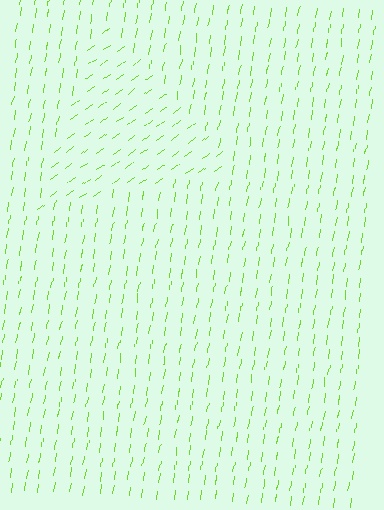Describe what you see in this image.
The image is filled with small lime line segments. A triangle region in the image has lines oriented differently from the surrounding lines, creating a visible texture boundary.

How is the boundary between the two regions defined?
The boundary is defined purely by a change in line orientation (approximately 45 degrees difference). All lines are the same color and thickness.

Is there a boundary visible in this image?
Yes, there is a texture boundary formed by a change in line orientation.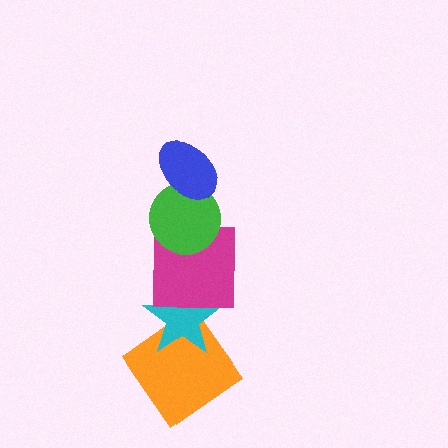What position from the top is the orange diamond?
The orange diamond is 5th from the top.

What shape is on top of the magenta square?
The green circle is on top of the magenta square.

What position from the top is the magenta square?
The magenta square is 3rd from the top.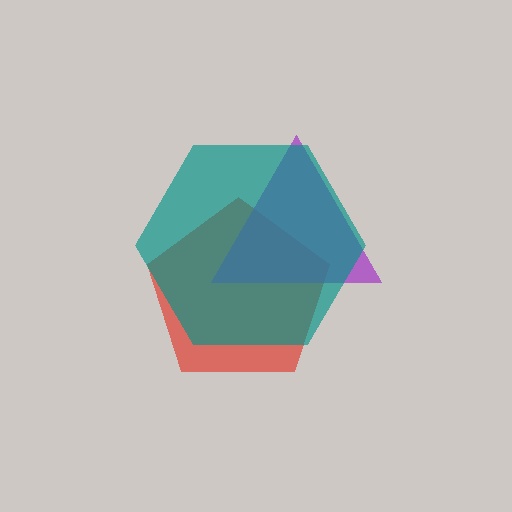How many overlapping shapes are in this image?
There are 3 overlapping shapes in the image.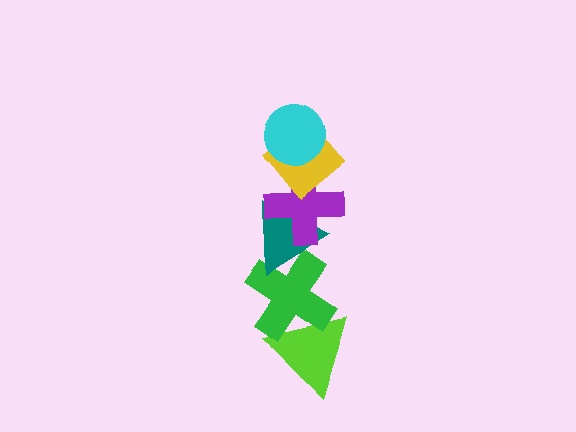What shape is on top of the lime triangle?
The green cross is on top of the lime triangle.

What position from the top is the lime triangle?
The lime triangle is 6th from the top.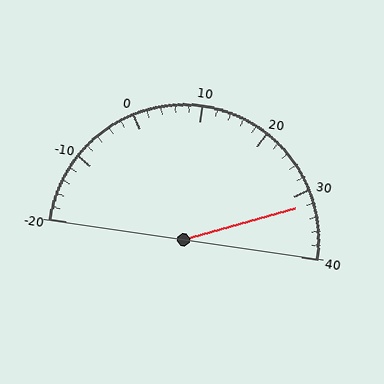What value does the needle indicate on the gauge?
The needle indicates approximately 32.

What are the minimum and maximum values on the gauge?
The gauge ranges from -20 to 40.